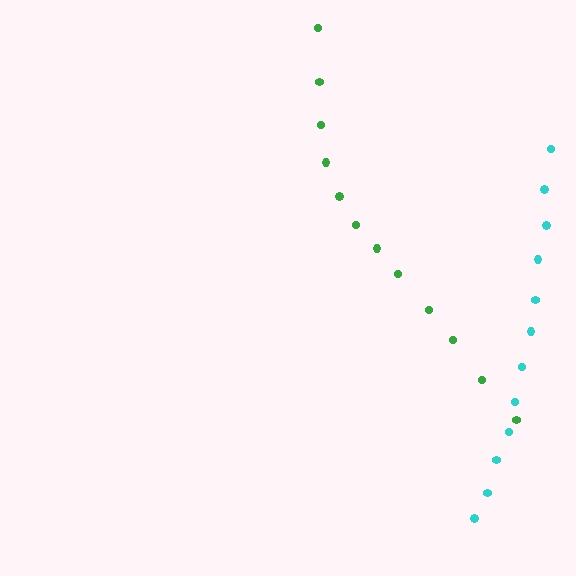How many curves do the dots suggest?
There are 2 distinct paths.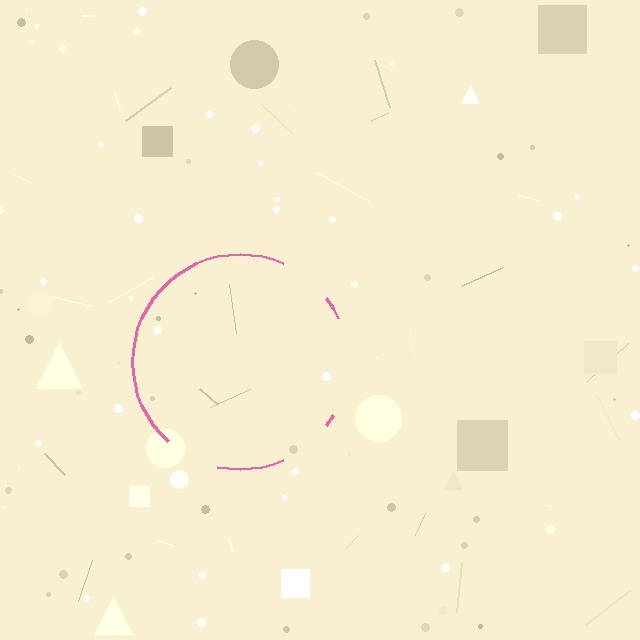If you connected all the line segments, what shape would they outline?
They would outline a circle.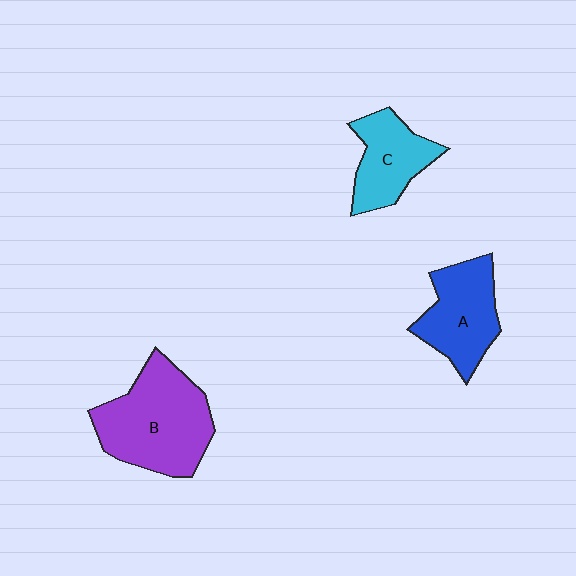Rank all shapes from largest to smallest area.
From largest to smallest: B (purple), A (blue), C (cyan).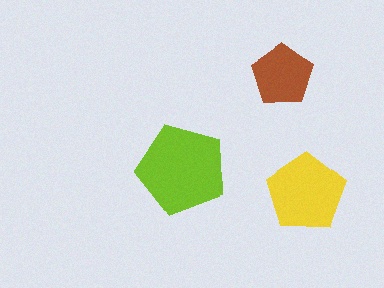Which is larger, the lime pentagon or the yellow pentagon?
The lime one.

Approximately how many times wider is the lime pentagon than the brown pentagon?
About 1.5 times wider.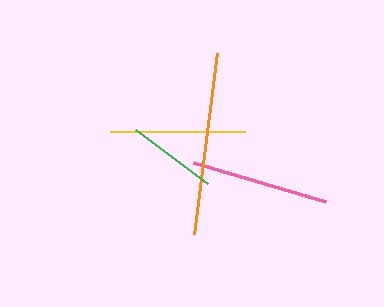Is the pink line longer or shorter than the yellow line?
The pink line is longer than the yellow line.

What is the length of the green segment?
The green segment is approximately 90 pixels long.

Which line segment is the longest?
The orange line is the longest at approximately 182 pixels.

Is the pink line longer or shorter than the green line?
The pink line is longer than the green line.